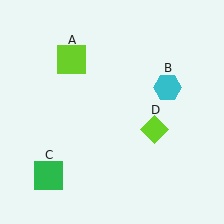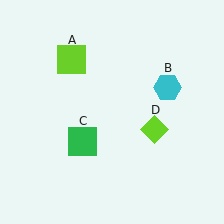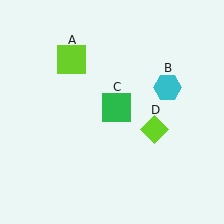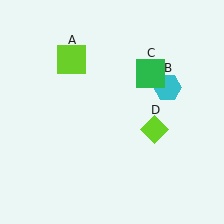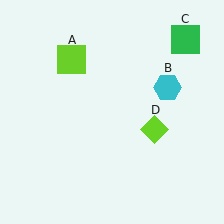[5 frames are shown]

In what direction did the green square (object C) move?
The green square (object C) moved up and to the right.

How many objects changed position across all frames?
1 object changed position: green square (object C).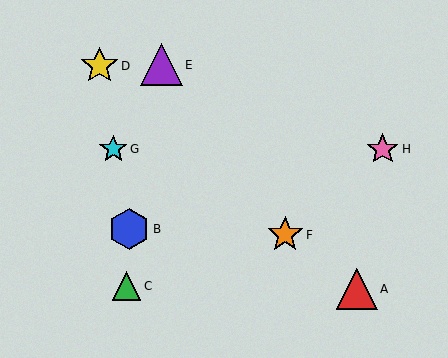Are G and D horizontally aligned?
No, G is at y≈149 and D is at y≈66.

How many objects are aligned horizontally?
2 objects (G, H) are aligned horizontally.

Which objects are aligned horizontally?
Objects G, H are aligned horizontally.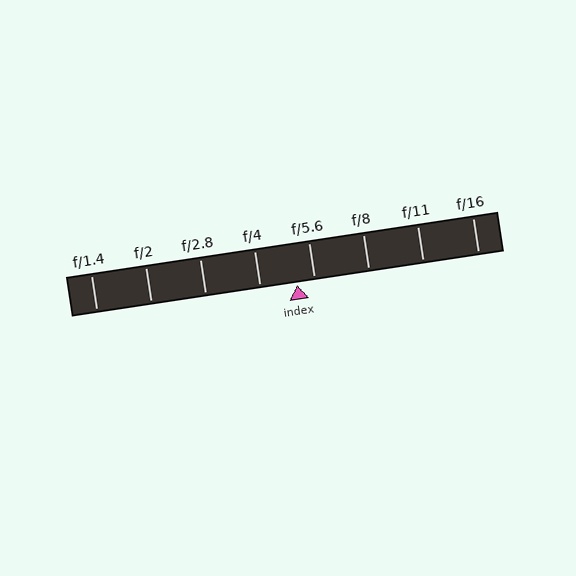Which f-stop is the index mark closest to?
The index mark is closest to f/5.6.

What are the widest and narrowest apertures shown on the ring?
The widest aperture shown is f/1.4 and the narrowest is f/16.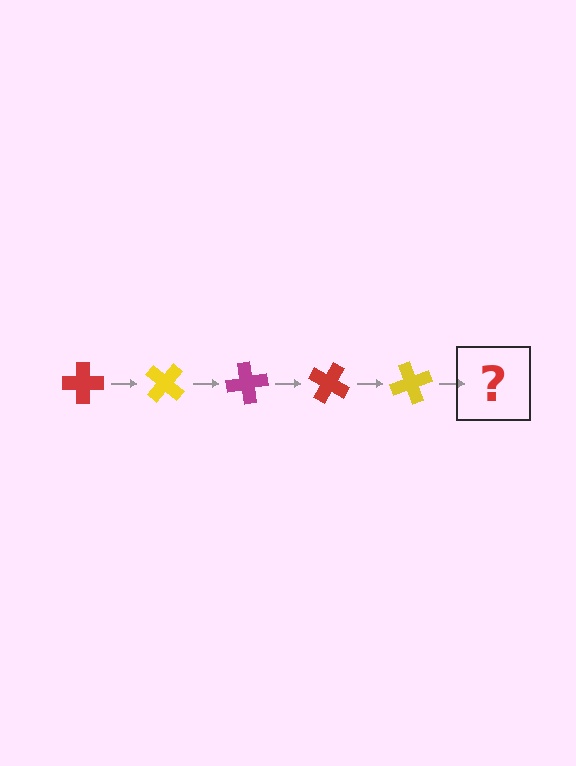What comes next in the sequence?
The next element should be a magenta cross, rotated 200 degrees from the start.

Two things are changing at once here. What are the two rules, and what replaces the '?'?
The two rules are that it rotates 40 degrees each step and the color cycles through red, yellow, and magenta. The '?' should be a magenta cross, rotated 200 degrees from the start.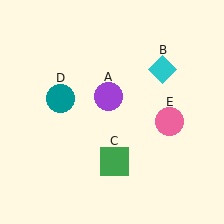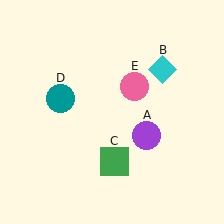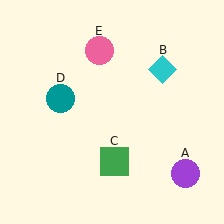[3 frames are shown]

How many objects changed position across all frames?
2 objects changed position: purple circle (object A), pink circle (object E).